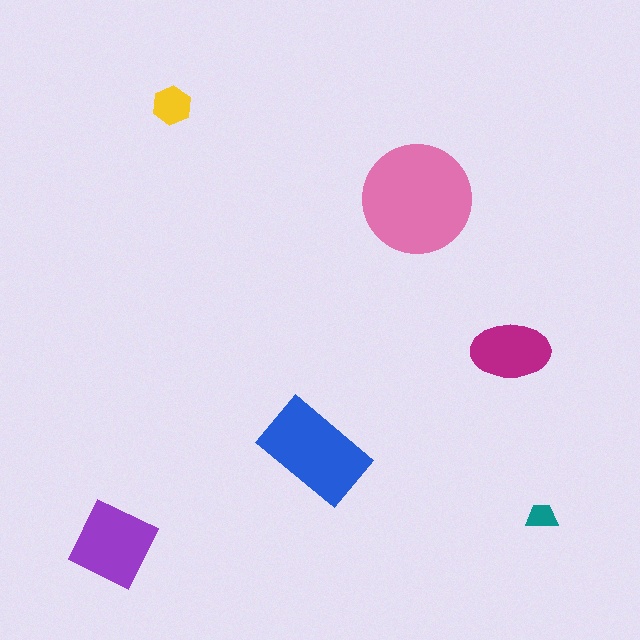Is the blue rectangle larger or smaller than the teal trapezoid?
Larger.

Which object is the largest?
The pink circle.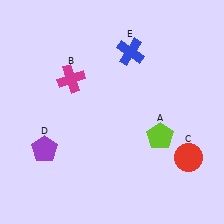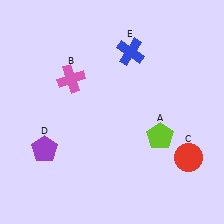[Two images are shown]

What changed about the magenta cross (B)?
In Image 1, B is magenta. In Image 2, it changed to pink.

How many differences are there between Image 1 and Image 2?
There is 1 difference between the two images.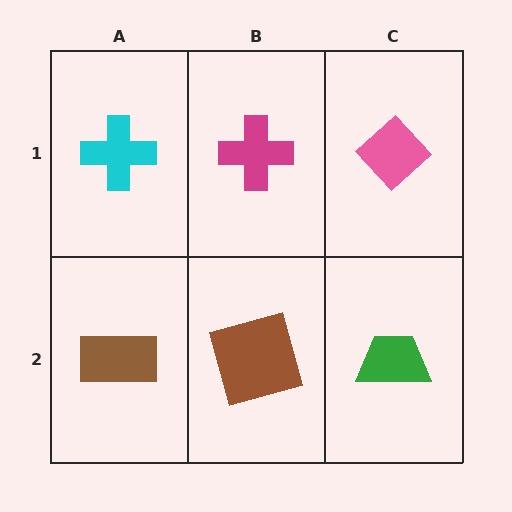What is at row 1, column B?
A magenta cross.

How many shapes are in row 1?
3 shapes.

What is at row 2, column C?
A green trapezoid.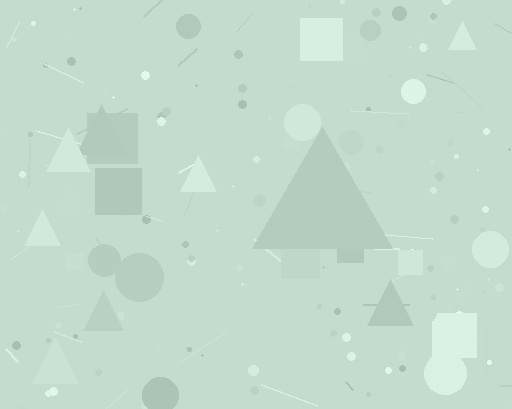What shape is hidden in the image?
A triangle is hidden in the image.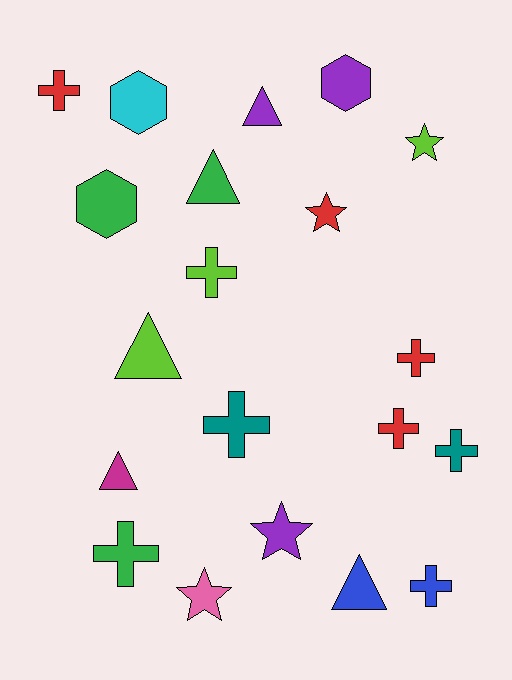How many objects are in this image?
There are 20 objects.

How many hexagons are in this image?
There are 3 hexagons.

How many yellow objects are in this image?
There are no yellow objects.